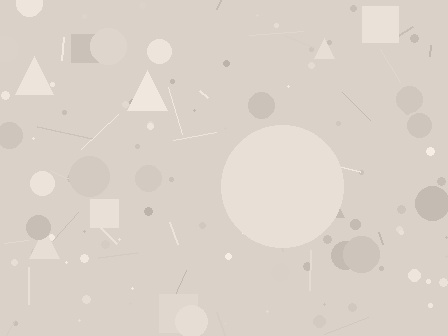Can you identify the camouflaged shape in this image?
The camouflaged shape is a circle.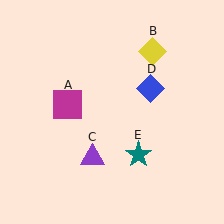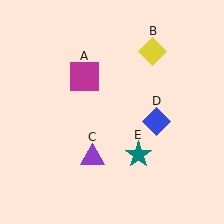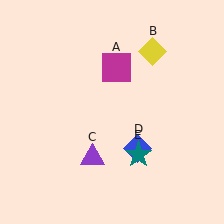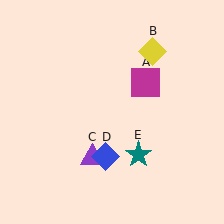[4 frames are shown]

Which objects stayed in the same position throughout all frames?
Yellow diamond (object B) and purple triangle (object C) and teal star (object E) remained stationary.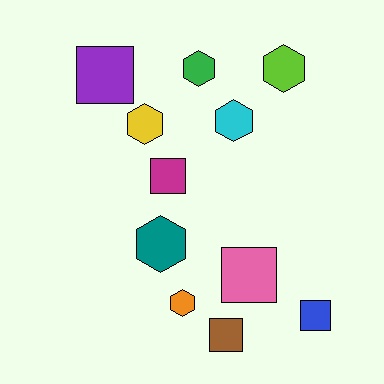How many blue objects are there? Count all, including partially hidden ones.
There is 1 blue object.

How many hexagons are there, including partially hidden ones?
There are 6 hexagons.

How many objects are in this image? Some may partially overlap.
There are 11 objects.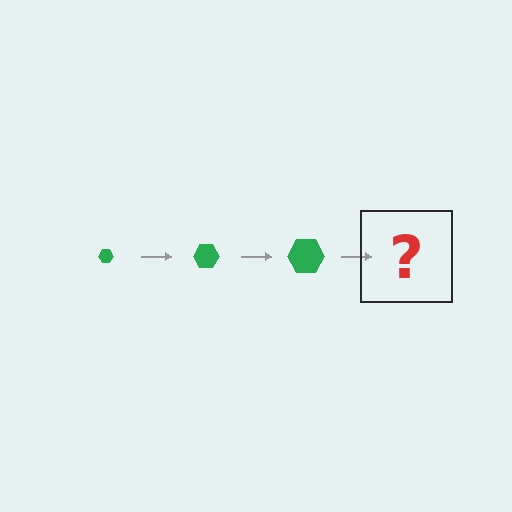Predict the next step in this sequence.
The next step is a green hexagon, larger than the previous one.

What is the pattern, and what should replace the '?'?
The pattern is that the hexagon gets progressively larger each step. The '?' should be a green hexagon, larger than the previous one.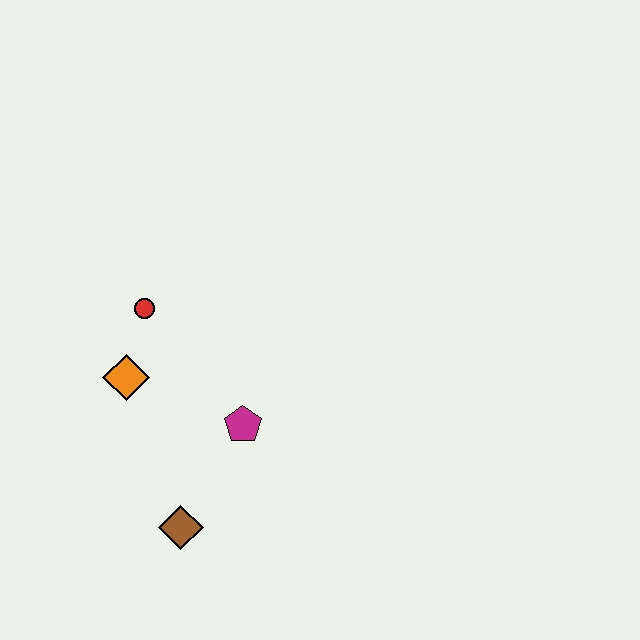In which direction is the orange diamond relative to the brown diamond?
The orange diamond is above the brown diamond.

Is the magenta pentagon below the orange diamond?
Yes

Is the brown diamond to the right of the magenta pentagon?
No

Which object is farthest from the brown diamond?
The red circle is farthest from the brown diamond.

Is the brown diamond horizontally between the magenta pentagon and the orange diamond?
Yes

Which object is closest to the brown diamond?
The magenta pentagon is closest to the brown diamond.